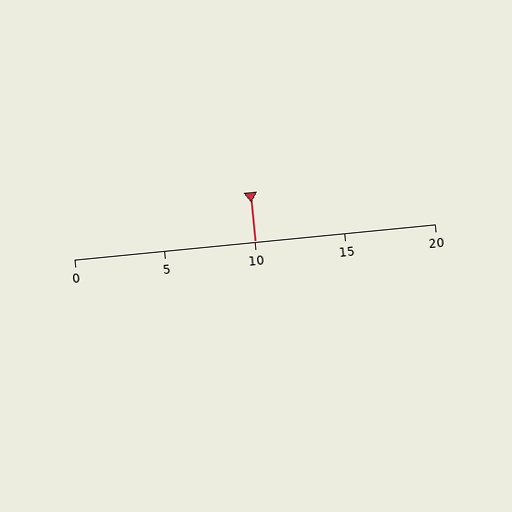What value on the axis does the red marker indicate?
The marker indicates approximately 10.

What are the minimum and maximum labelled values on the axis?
The axis runs from 0 to 20.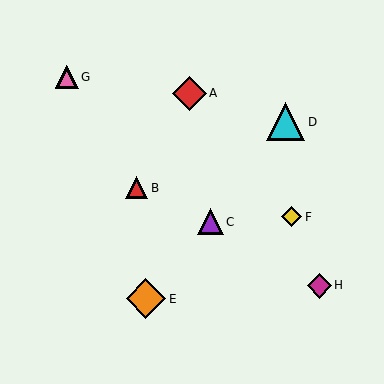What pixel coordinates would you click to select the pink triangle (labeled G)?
Click at (66, 78) to select the pink triangle G.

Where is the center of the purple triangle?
The center of the purple triangle is at (210, 222).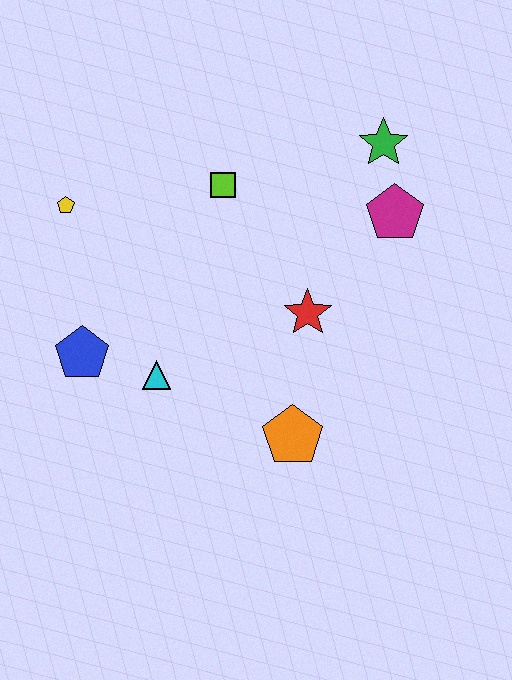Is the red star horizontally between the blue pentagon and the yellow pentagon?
No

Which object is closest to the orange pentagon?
The red star is closest to the orange pentagon.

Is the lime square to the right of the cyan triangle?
Yes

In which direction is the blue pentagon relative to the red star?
The blue pentagon is to the left of the red star.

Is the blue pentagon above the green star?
No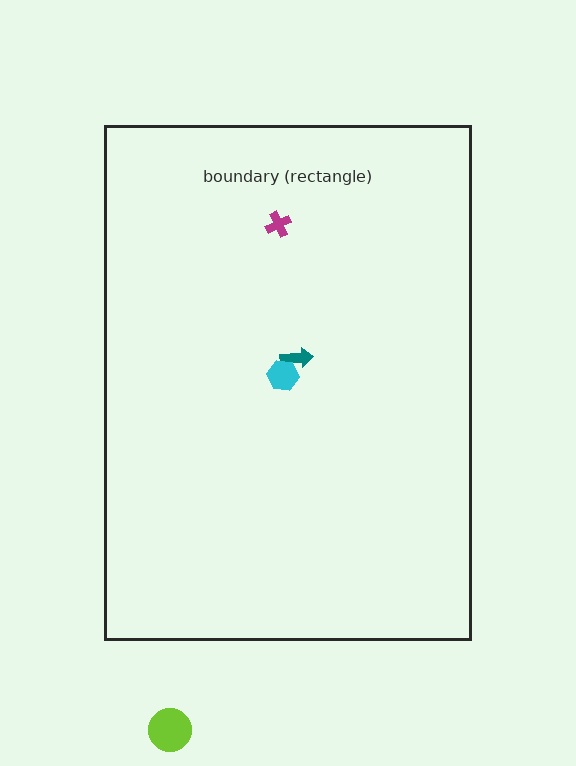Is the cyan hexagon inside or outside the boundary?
Inside.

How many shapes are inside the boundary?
3 inside, 1 outside.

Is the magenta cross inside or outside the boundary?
Inside.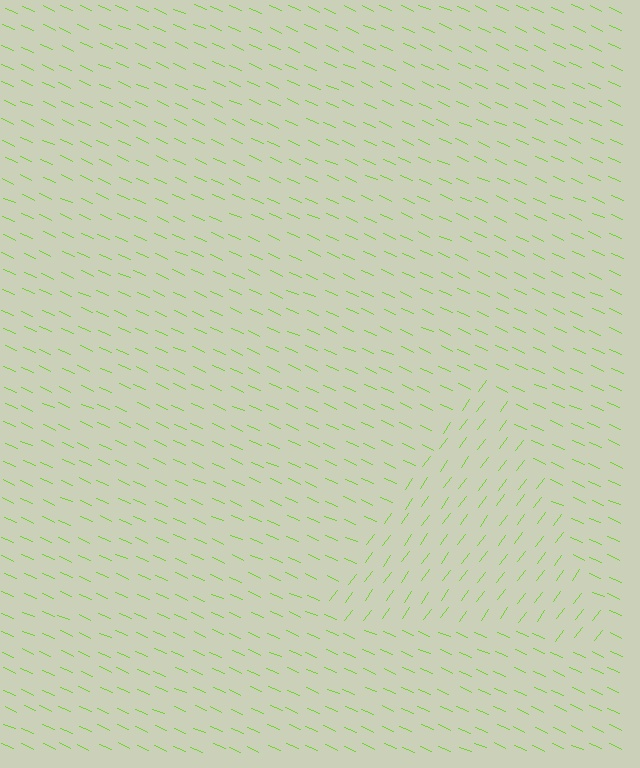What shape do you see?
I see a triangle.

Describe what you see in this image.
The image is filled with small lime line segments. A triangle region in the image has lines oriented differently from the surrounding lines, creating a visible texture boundary.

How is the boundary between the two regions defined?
The boundary is defined purely by a change in line orientation (approximately 78 degrees difference). All lines are the same color and thickness.